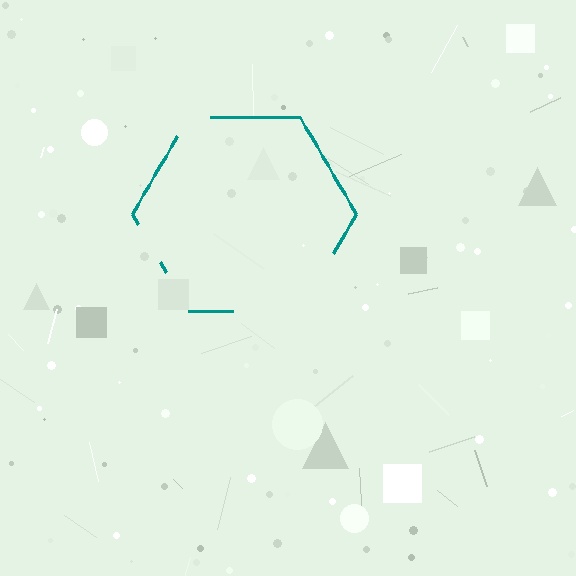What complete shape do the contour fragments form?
The contour fragments form a hexagon.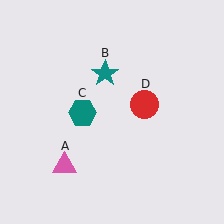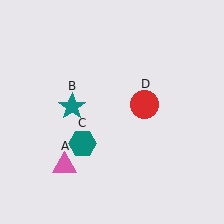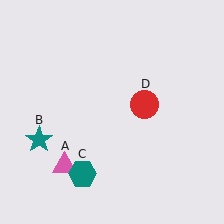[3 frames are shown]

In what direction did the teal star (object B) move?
The teal star (object B) moved down and to the left.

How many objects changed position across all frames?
2 objects changed position: teal star (object B), teal hexagon (object C).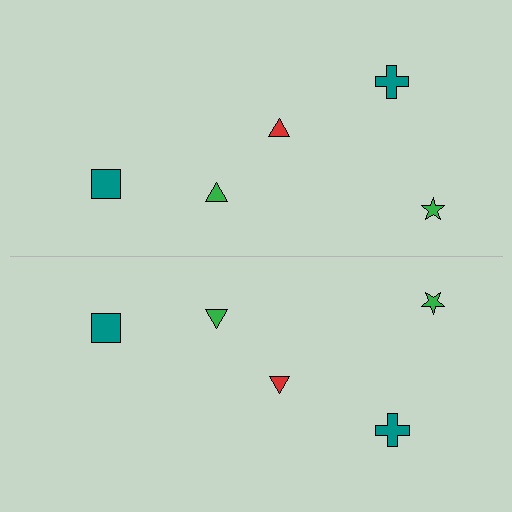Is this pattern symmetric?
Yes, this pattern has bilateral (reflection) symmetry.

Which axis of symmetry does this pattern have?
The pattern has a horizontal axis of symmetry running through the center of the image.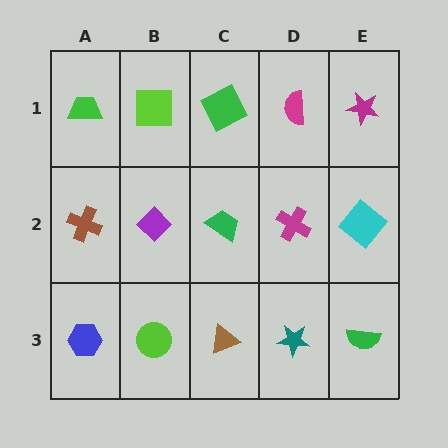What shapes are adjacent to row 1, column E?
A cyan diamond (row 2, column E), a magenta semicircle (row 1, column D).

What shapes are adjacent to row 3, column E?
A cyan diamond (row 2, column E), a teal star (row 3, column D).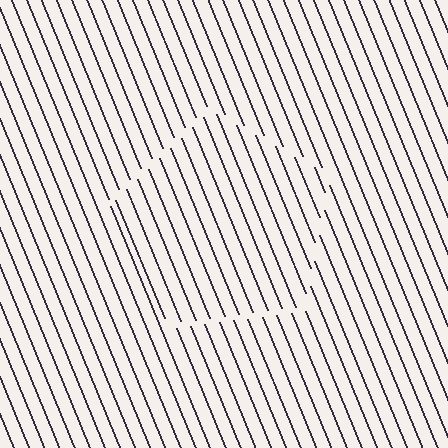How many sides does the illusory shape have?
5 sides — the line-ends trace a pentagon.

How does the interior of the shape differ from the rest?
The interior of the shape contains the same grating, shifted by half a period — the contour is defined by the phase discontinuity where line-ends from the inner and outer gratings abut.